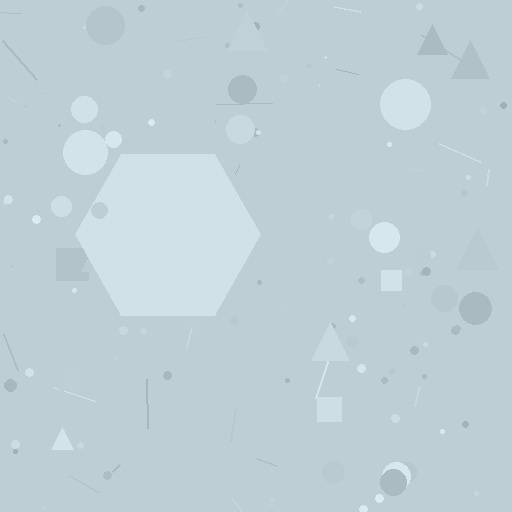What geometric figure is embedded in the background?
A hexagon is embedded in the background.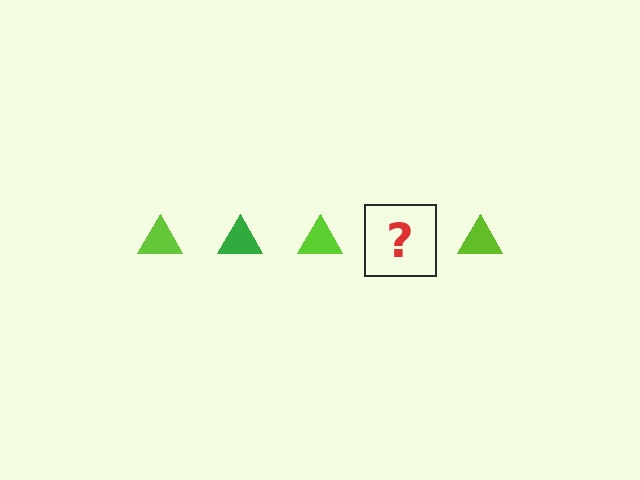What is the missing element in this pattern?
The missing element is a green triangle.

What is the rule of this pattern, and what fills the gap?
The rule is that the pattern cycles through lime, green triangles. The gap should be filled with a green triangle.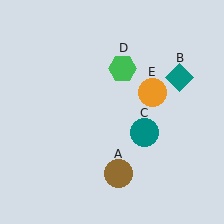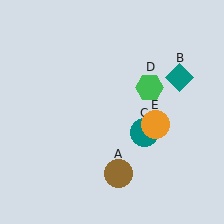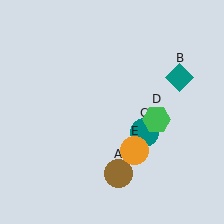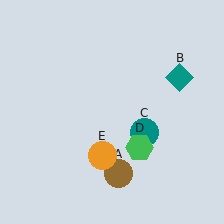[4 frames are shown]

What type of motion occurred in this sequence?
The green hexagon (object D), orange circle (object E) rotated clockwise around the center of the scene.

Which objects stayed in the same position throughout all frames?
Brown circle (object A) and teal diamond (object B) and teal circle (object C) remained stationary.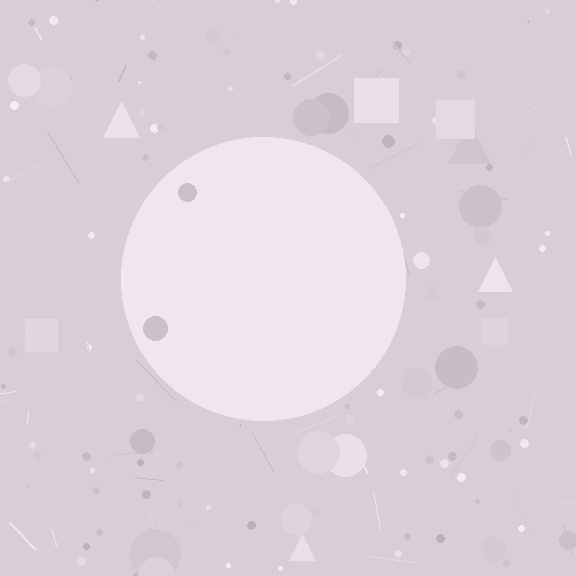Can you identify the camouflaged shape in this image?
The camouflaged shape is a circle.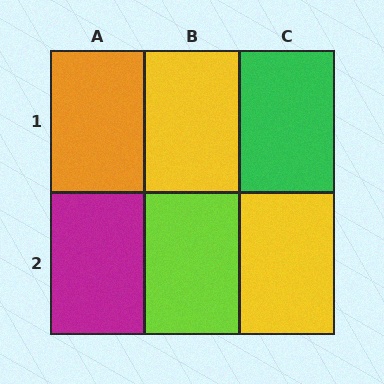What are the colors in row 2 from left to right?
Magenta, lime, yellow.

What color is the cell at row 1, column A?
Orange.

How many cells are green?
1 cell is green.